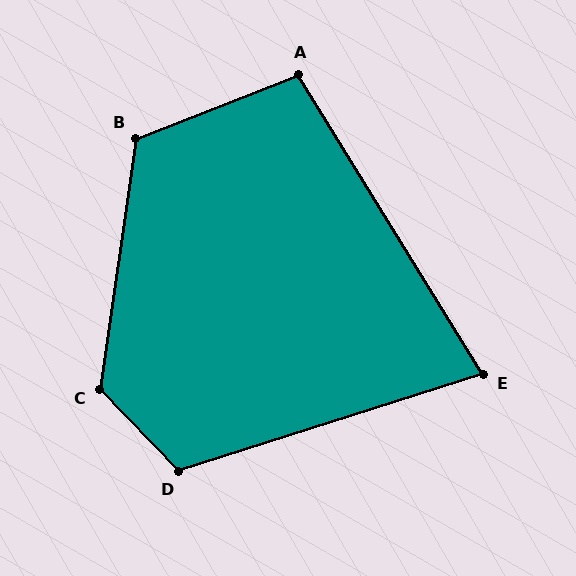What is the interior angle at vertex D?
Approximately 116 degrees (obtuse).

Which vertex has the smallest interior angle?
E, at approximately 76 degrees.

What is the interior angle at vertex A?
Approximately 100 degrees (obtuse).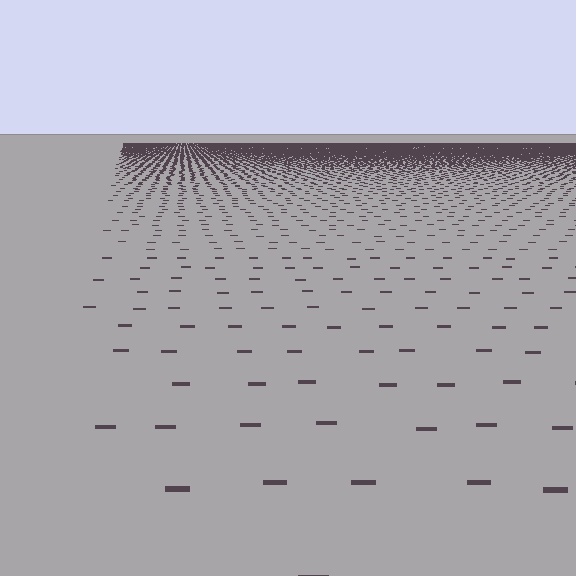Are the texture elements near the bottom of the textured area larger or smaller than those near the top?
Larger. Near the bottom, elements are closer to the viewer and appear at a bigger on-screen size.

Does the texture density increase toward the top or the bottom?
Density increases toward the top.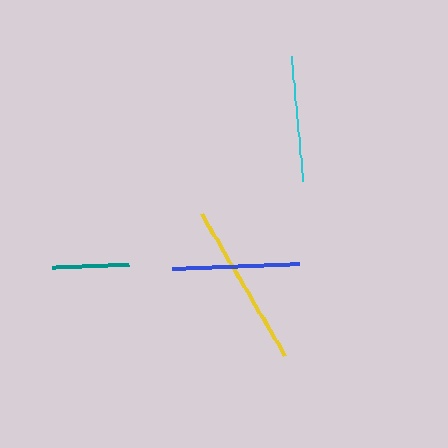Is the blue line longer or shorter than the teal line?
The blue line is longer than the teal line.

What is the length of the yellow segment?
The yellow segment is approximately 164 pixels long.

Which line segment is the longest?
The yellow line is the longest at approximately 164 pixels.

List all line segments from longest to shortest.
From longest to shortest: yellow, blue, cyan, teal.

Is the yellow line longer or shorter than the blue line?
The yellow line is longer than the blue line.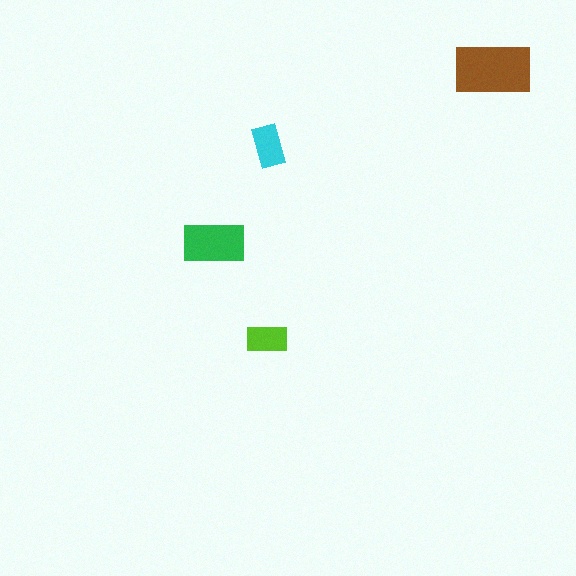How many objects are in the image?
There are 4 objects in the image.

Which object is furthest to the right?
The brown rectangle is rightmost.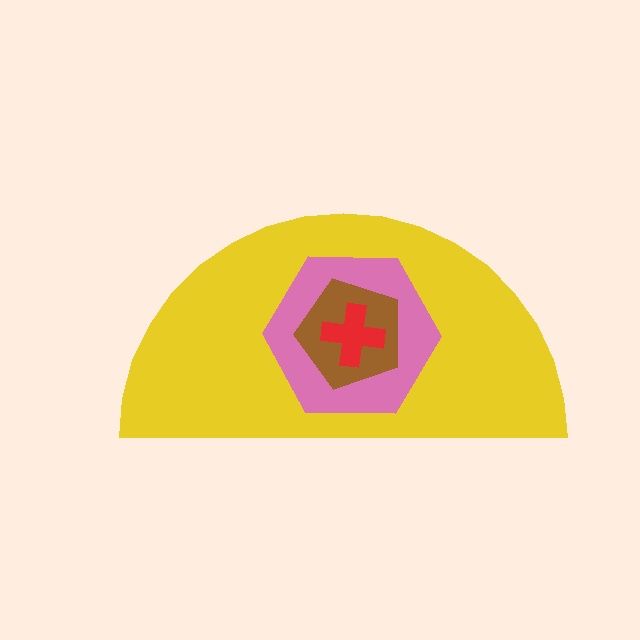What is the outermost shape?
The yellow semicircle.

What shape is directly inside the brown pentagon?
The red cross.